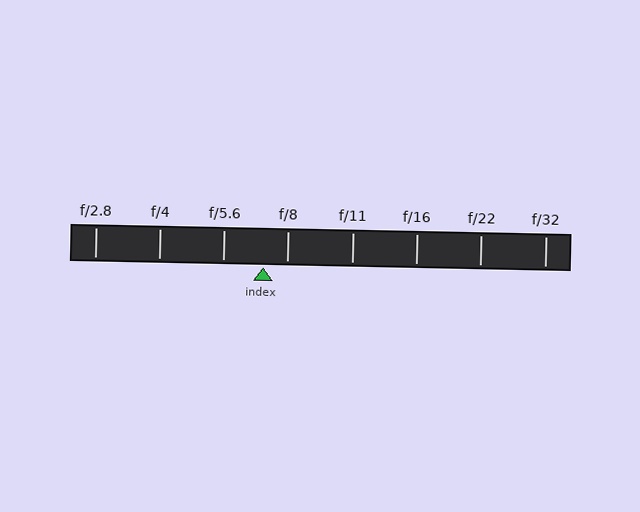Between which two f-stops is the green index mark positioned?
The index mark is between f/5.6 and f/8.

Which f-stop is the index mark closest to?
The index mark is closest to f/8.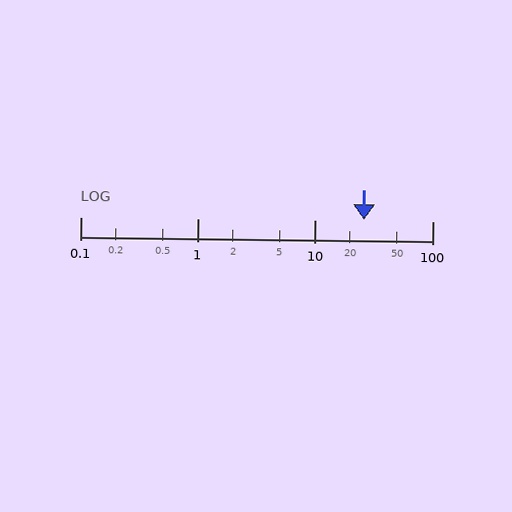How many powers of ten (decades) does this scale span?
The scale spans 3 decades, from 0.1 to 100.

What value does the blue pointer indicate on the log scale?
The pointer indicates approximately 26.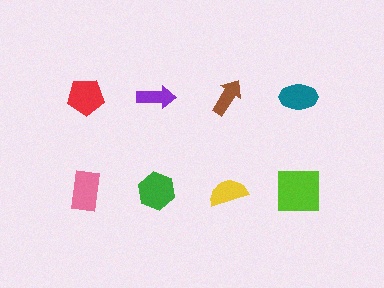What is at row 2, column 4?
A lime square.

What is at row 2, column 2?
A green hexagon.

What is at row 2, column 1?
A pink rectangle.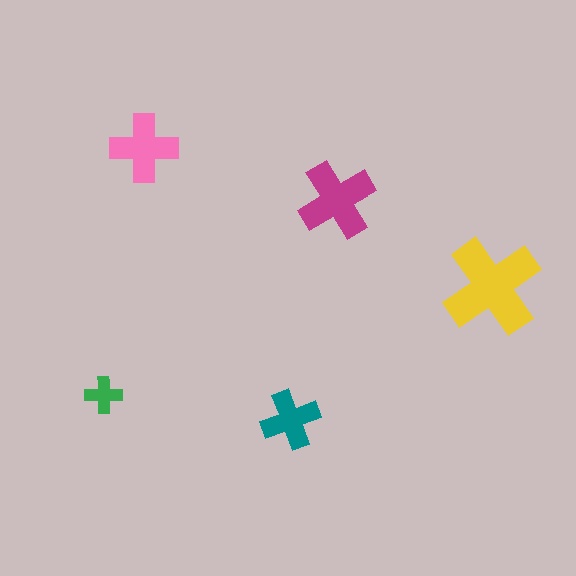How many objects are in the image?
There are 5 objects in the image.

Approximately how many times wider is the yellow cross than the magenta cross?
About 1.5 times wider.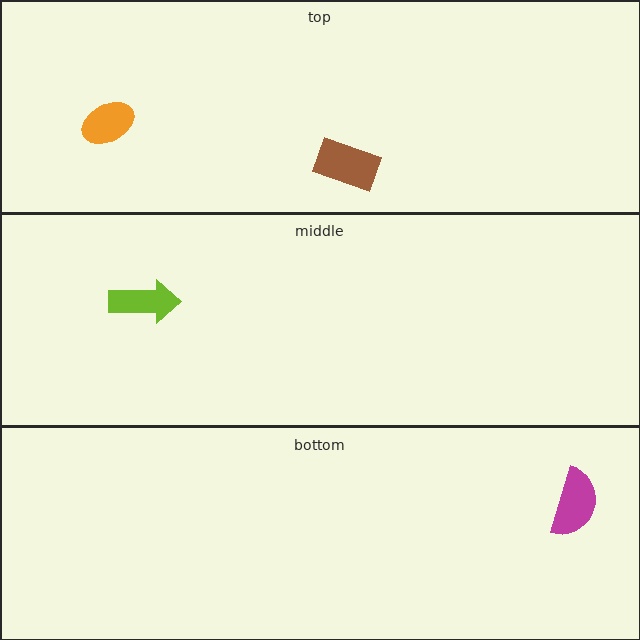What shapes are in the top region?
The orange ellipse, the brown rectangle.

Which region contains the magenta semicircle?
The bottom region.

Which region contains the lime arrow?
The middle region.